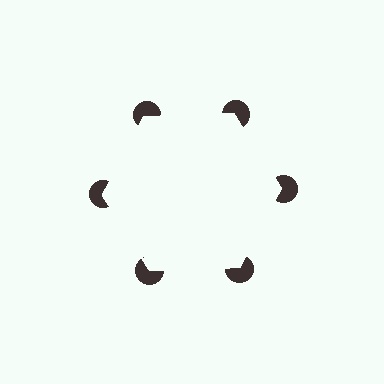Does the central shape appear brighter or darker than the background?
It typically appears slightly brighter than the background, even though no actual brightness change is drawn.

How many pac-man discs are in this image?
There are 6 — one at each vertex of the illusory hexagon.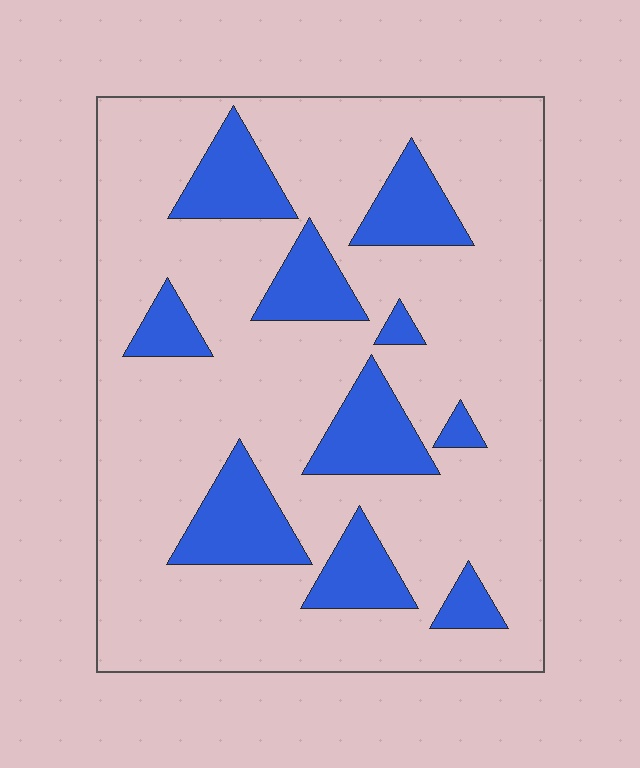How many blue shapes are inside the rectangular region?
10.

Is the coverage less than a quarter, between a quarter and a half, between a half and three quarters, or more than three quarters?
Less than a quarter.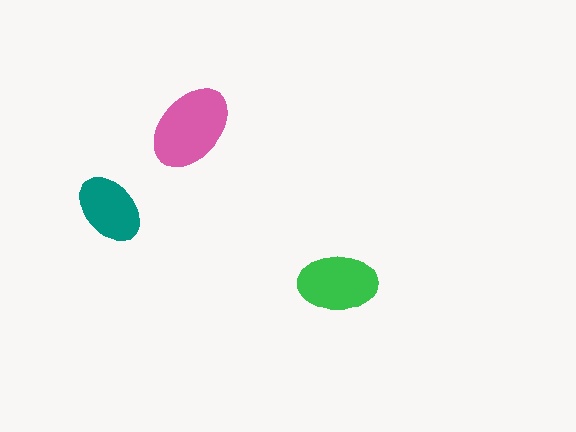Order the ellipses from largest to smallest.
the pink one, the green one, the teal one.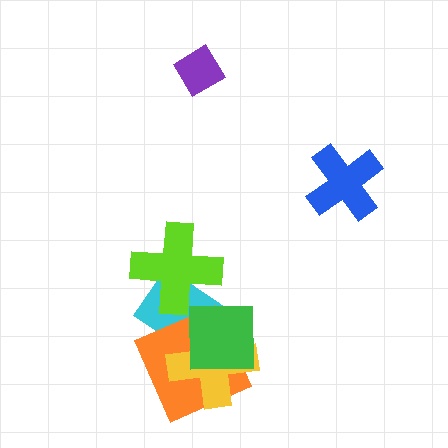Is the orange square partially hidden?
Yes, it is partially covered by another shape.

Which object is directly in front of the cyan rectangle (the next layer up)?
The orange square is directly in front of the cyan rectangle.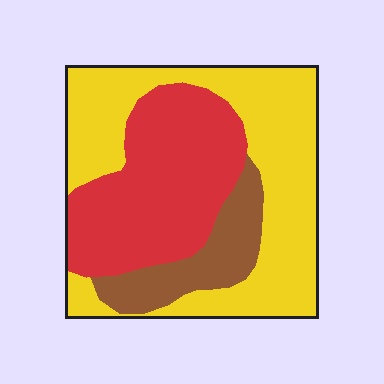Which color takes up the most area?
Yellow, at roughly 50%.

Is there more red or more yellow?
Yellow.